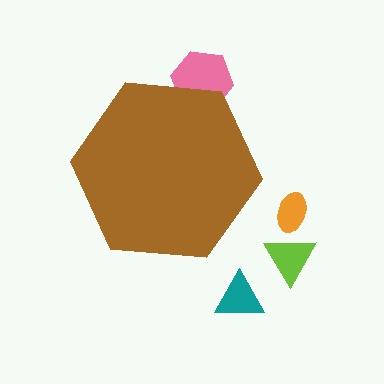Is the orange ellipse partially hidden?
No, the orange ellipse is fully visible.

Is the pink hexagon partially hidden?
Yes, the pink hexagon is partially hidden behind the brown hexagon.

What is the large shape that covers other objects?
A brown hexagon.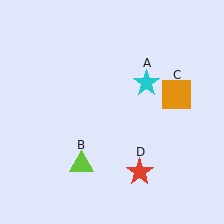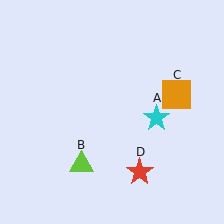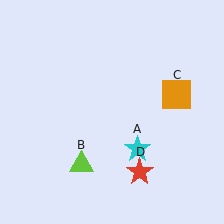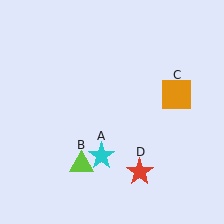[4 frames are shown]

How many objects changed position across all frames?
1 object changed position: cyan star (object A).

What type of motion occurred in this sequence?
The cyan star (object A) rotated clockwise around the center of the scene.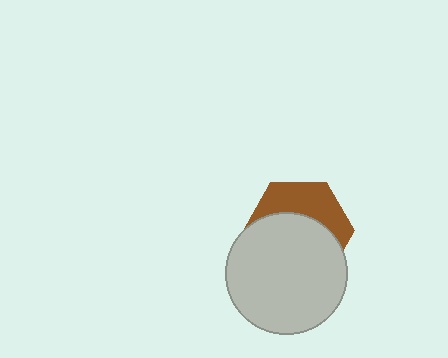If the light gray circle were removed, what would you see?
You would see the complete brown hexagon.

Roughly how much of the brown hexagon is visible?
A small part of it is visible (roughly 39%).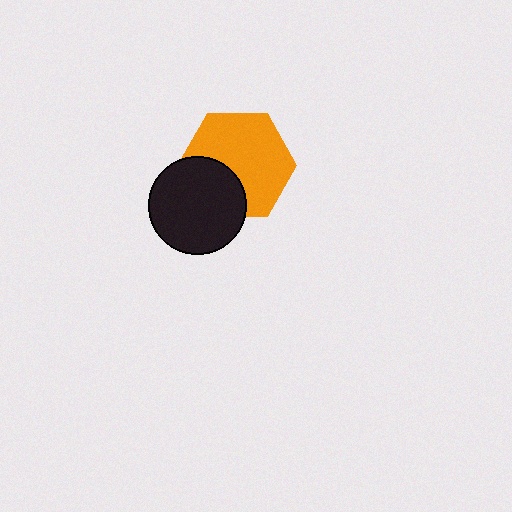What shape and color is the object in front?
The object in front is a black circle.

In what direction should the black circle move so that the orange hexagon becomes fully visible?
The black circle should move toward the lower-left. That is the shortest direction to clear the overlap and leave the orange hexagon fully visible.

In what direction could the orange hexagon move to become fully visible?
The orange hexagon could move toward the upper-right. That would shift it out from behind the black circle entirely.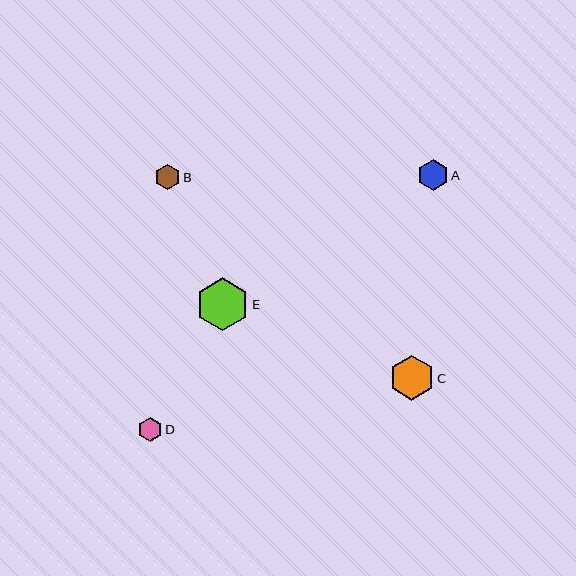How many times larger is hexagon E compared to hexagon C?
Hexagon E is approximately 1.2 times the size of hexagon C.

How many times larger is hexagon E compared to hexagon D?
Hexagon E is approximately 2.2 times the size of hexagon D.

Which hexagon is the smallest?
Hexagon D is the smallest with a size of approximately 24 pixels.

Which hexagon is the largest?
Hexagon E is the largest with a size of approximately 52 pixels.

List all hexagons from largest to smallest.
From largest to smallest: E, C, A, B, D.